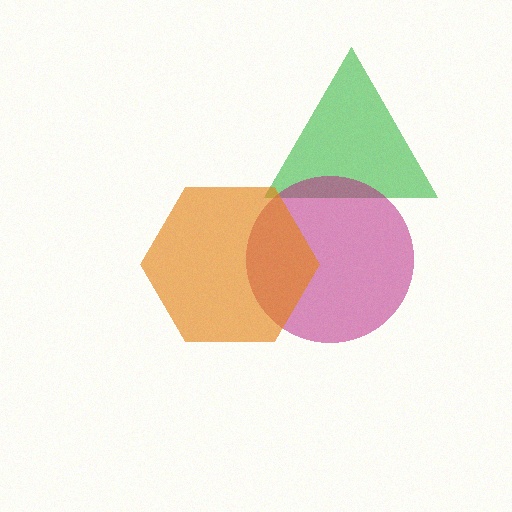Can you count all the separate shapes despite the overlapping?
Yes, there are 3 separate shapes.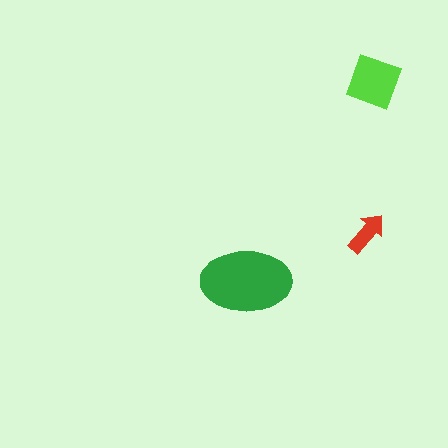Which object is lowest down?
The green ellipse is bottommost.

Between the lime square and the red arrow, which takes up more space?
The lime square.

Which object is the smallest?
The red arrow.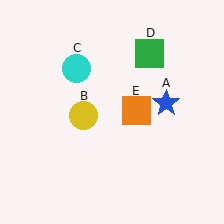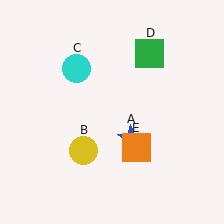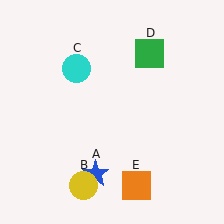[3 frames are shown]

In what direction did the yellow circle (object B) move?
The yellow circle (object B) moved down.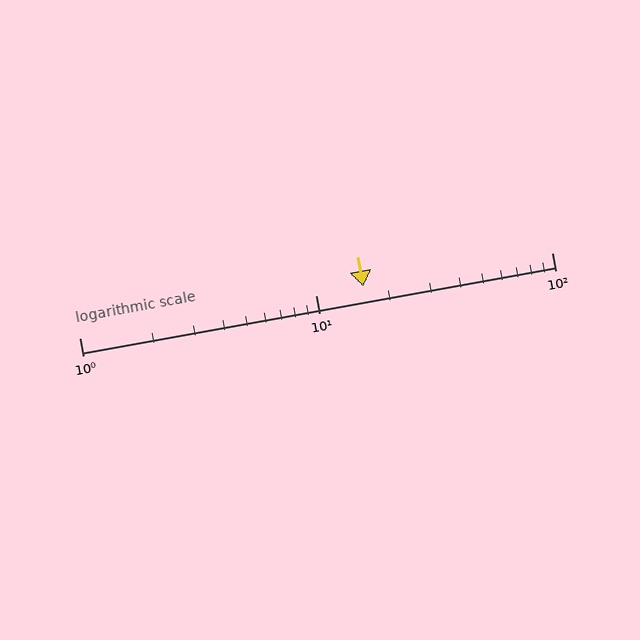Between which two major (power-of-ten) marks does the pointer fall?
The pointer is between 10 and 100.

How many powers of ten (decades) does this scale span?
The scale spans 2 decades, from 1 to 100.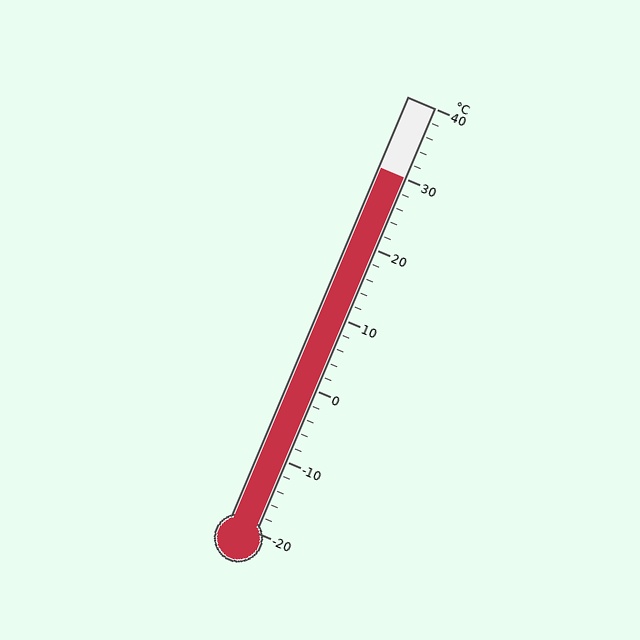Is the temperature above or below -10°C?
The temperature is above -10°C.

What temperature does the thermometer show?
The thermometer shows approximately 30°C.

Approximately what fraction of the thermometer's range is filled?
The thermometer is filled to approximately 85% of its range.